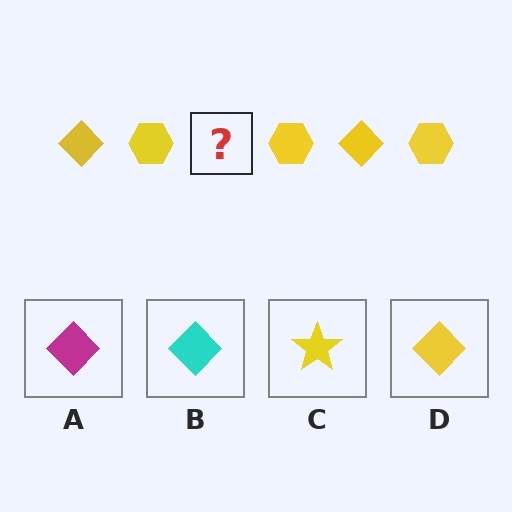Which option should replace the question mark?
Option D.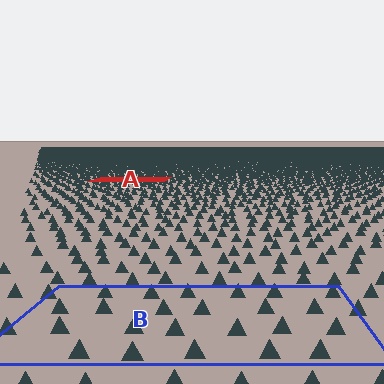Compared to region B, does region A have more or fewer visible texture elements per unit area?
Region A has more texture elements per unit area — they are packed more densely because it is farther away.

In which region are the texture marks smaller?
The texture marks are smaller in region A, because it is farther away.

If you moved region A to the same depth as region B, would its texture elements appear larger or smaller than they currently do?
They would appear larger. At a closer depth, the same texture elements are projected at a bigger on-screen size.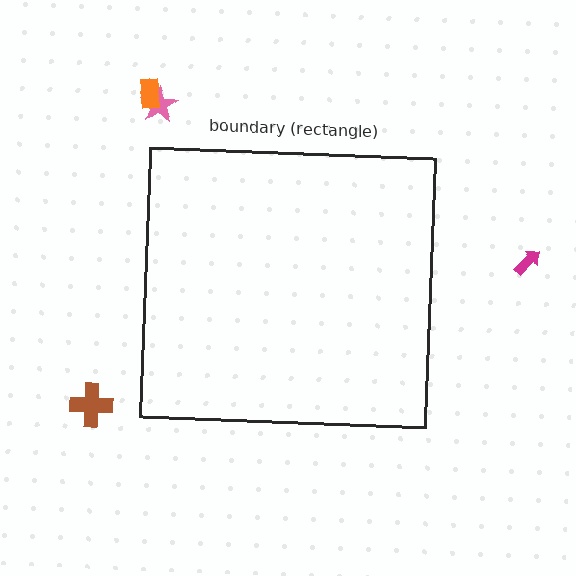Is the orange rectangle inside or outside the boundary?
Outside.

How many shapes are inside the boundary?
0 inside, 4 outside.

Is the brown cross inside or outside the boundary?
Outside.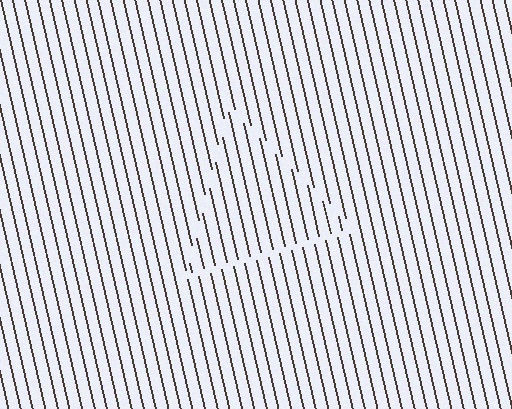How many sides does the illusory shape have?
3 sides — the line-ends trace a triangle.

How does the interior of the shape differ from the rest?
The interior of the shape contains the same grating, shifted by half a period — the contour is defined by the phase discontinuity where line-ends from the inner and outer gratings abut.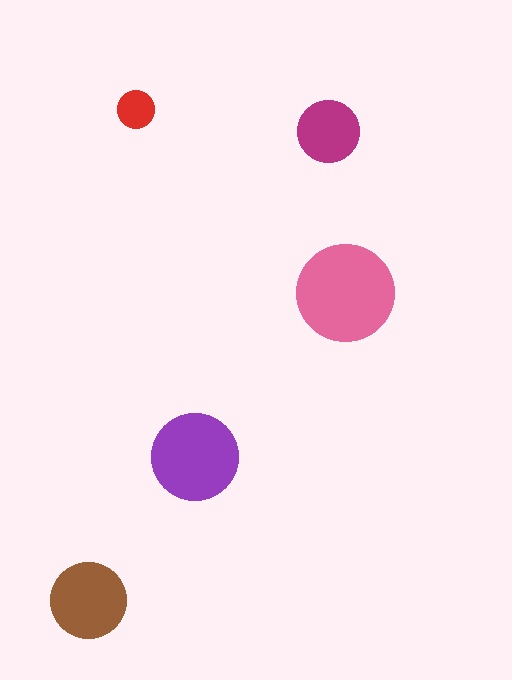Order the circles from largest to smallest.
the pink one, the purple one, the brown one, the magenta one, the red one.